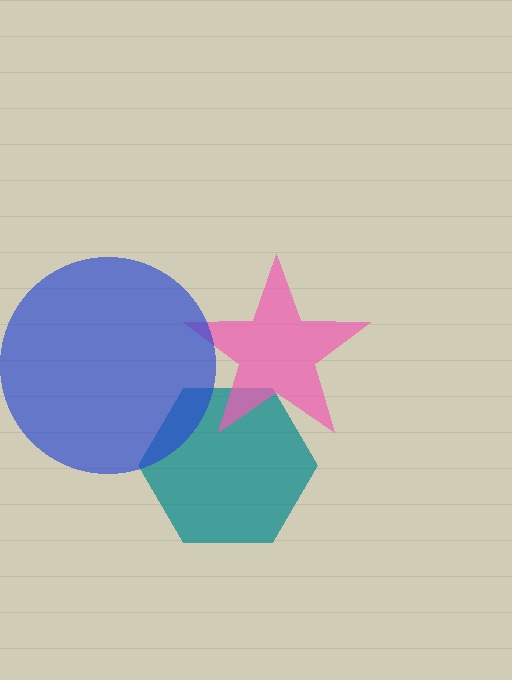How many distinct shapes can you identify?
There are 3 distinct shapes: a teal hexagon, a pink star, a blue circle.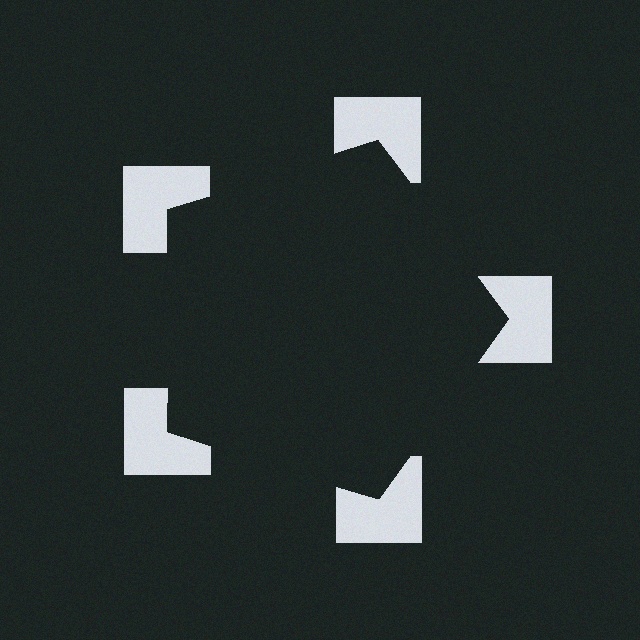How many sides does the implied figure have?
5 sides.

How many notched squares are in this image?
There are 5 — one at each vertex of the illusory pentagon.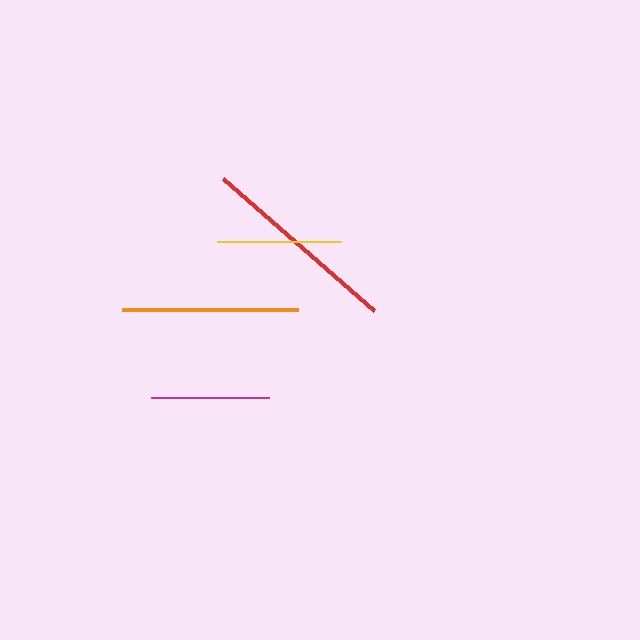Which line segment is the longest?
The red line is the longest at approximately 201 pixels.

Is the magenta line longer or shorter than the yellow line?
The yellow line is longer than the magenta line.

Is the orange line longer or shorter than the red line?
The red line is longer than the orange line.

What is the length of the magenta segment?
The magenta segment is approximately 118 pixels long.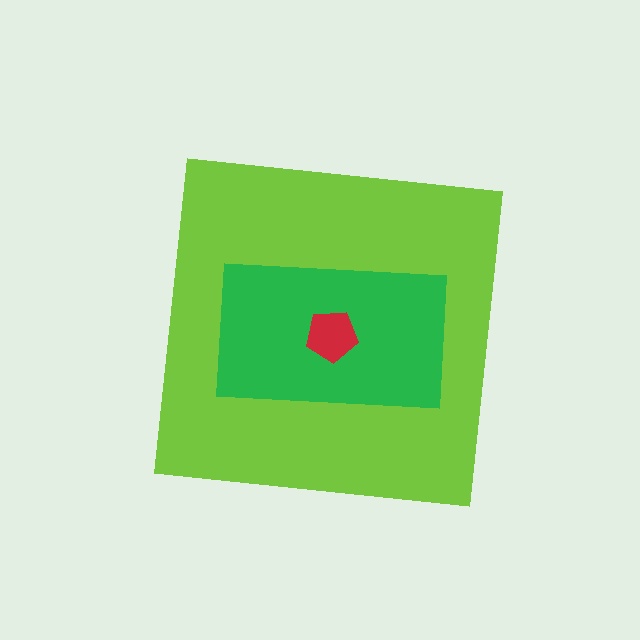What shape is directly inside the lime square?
The green rectangle.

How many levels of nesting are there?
3.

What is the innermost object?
The red pentagon.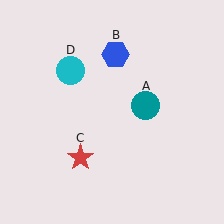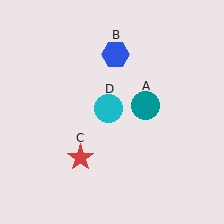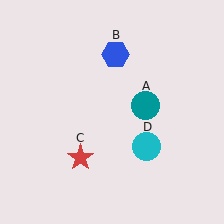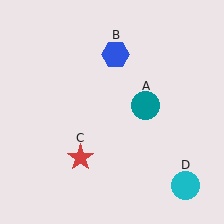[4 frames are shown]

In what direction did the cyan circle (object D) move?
The cyan circle (object D) moved down and to the right.